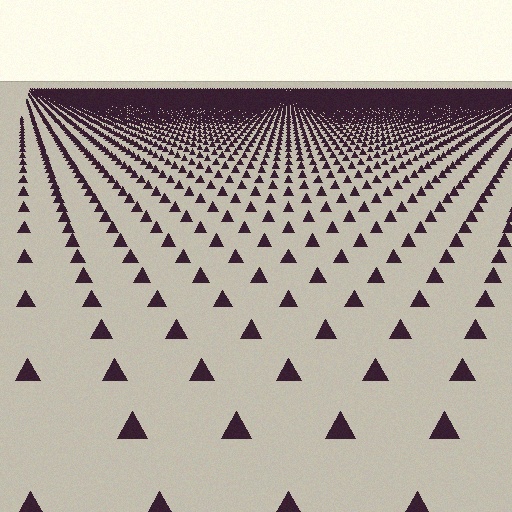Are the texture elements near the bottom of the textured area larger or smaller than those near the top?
Larger. Near the bottom, elements are closer to the viewer and appear at a bigger on-screen size.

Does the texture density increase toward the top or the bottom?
Density increases toward the top.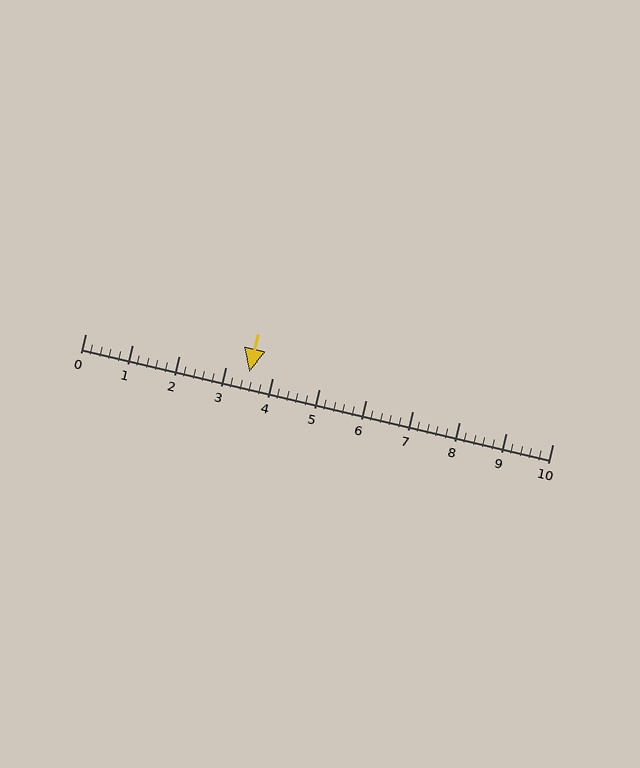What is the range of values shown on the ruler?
The ruler shows values from 0 to 10.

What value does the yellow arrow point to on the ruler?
The yellow arrow points to approximately 3.5.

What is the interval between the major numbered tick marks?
The major tick marks are spaced 1 units apart.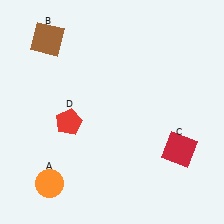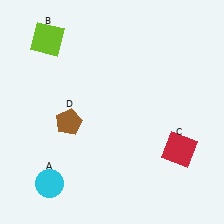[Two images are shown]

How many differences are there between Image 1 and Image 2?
There are 3 differences between the two images.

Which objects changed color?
A changed from orange to cyan. B changed from brown to lime. D changed from red to brown.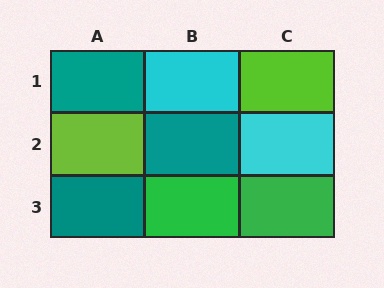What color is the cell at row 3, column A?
Teal.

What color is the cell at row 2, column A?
Lime.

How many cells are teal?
3 cells are teal.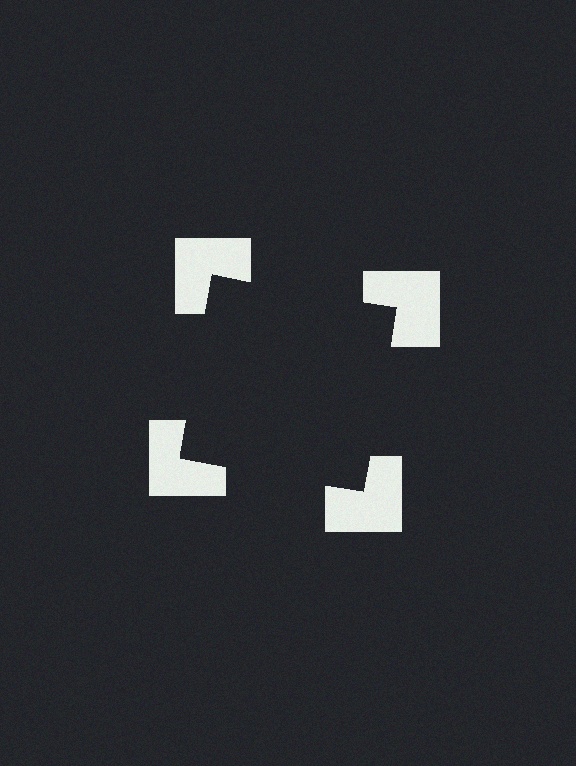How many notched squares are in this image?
There are 4 — one at each vertex of the illusory square.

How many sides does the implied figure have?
4 sides.